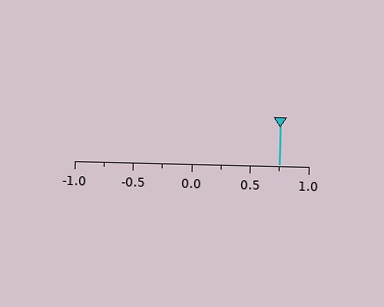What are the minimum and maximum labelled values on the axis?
The axis runs from -1.0 to 1.0.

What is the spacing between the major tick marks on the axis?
The major ticks are spaced 0.5 apart.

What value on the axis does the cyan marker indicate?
The marker indicates approximately 0.75.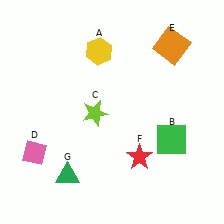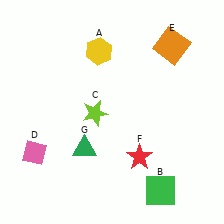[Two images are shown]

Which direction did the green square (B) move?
The green square (B) moved down.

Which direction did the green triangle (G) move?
The green triangle (G) moved up.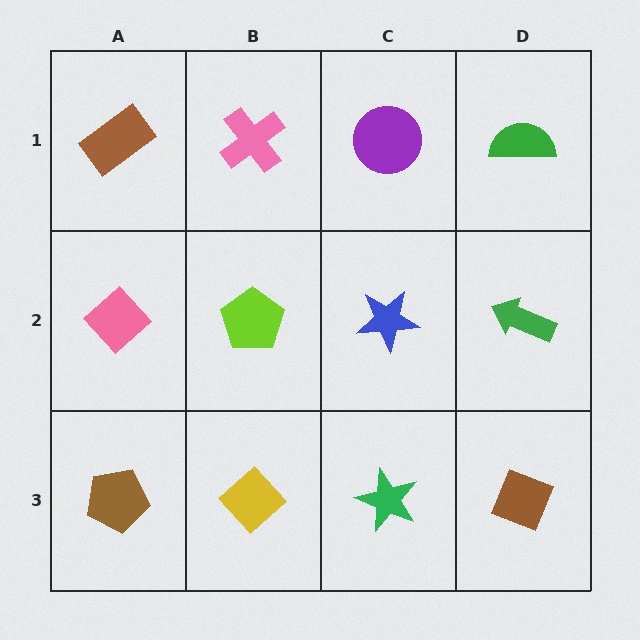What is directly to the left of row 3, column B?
A brown pentagon.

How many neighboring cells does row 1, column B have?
3.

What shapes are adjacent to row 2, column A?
A brown rectangle (row 1, column A), a brown pentagon (row 3, column A), a lime pentagon (row 2, column B).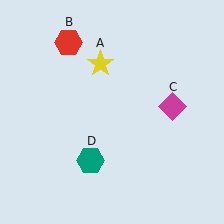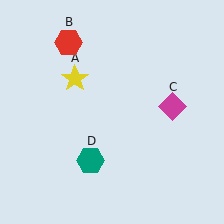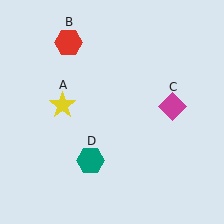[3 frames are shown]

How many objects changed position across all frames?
1 object changed position: yellow star (object A).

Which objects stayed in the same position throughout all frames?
Red hexagon (object B) and magenta diamond (object C) and teal hexagon (object D) remained stationary.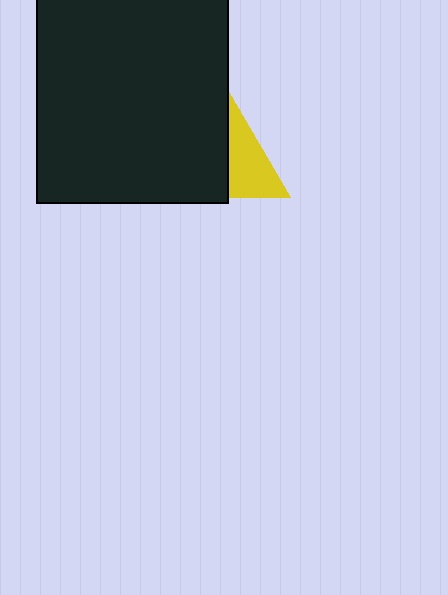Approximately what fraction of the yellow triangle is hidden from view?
Roughly 51% of the yellow triangle is hidden behind the black rectangle.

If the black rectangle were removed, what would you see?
You would see the complete yellow triangle.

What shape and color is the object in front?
The object in front is a black rectangle.